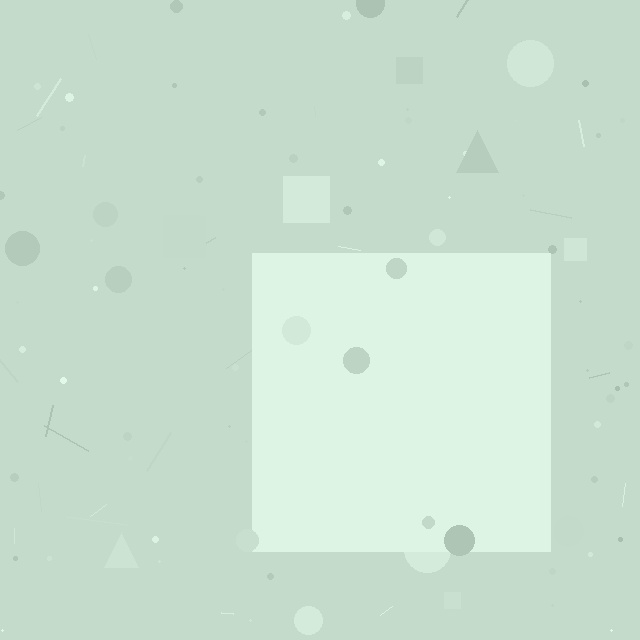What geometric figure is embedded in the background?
A square is embedded in the background.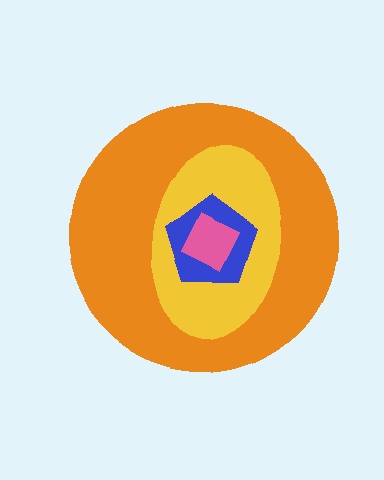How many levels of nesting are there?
4.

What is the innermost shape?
The pink square.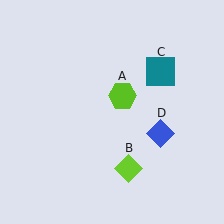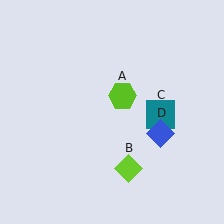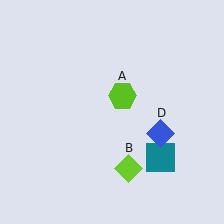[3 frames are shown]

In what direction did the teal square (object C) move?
The teal square (object C) moved down.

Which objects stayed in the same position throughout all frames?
Lime hexagon (object A) and lime diamond (object B) and blue diamond (object D) remained stationary.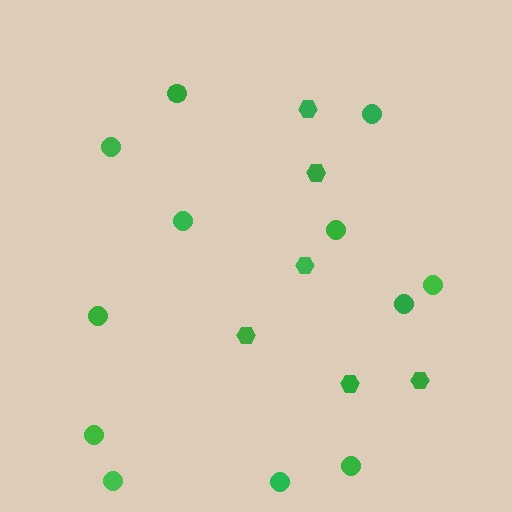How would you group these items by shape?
There are 2 groups: one group of circles (12) and one group of hexagons (6).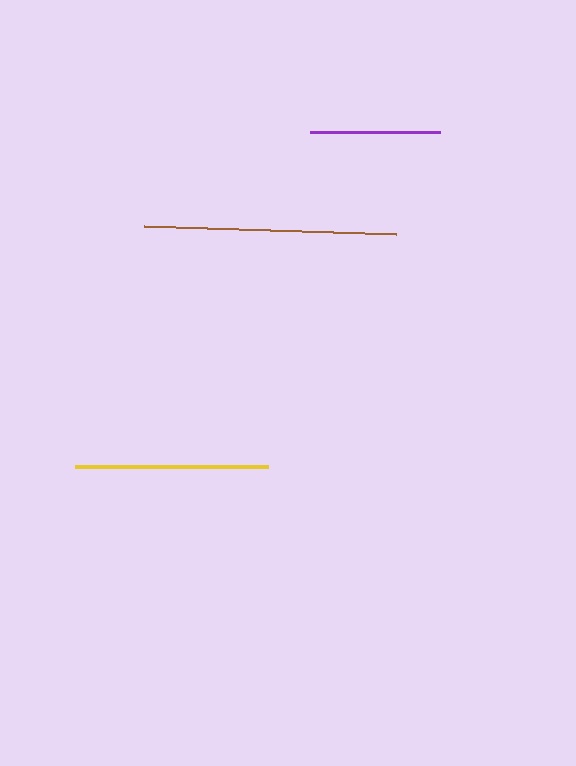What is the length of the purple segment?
The purple segment is approximately 130 pixels long.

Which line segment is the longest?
The brown line is the longest at approximately 252 pixels.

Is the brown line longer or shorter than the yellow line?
The brown line is longer than the yellow line.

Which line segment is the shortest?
The purple line is the shortest at approximately 130 pixels.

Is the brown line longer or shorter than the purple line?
The brown line is longer than the purple line.